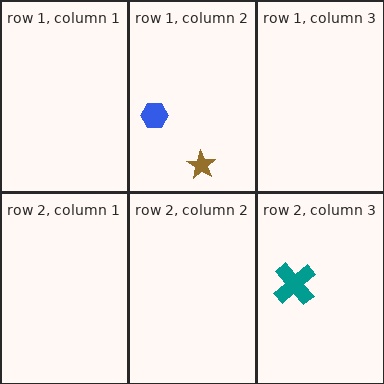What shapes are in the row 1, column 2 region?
The blue hexagon, the brown star.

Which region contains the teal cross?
The row 2, column 3 region.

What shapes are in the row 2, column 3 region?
The teal cross.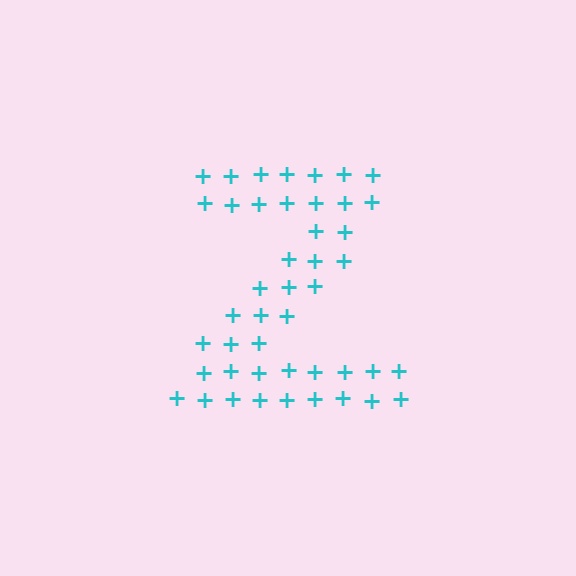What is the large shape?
The large shape is the letter Z.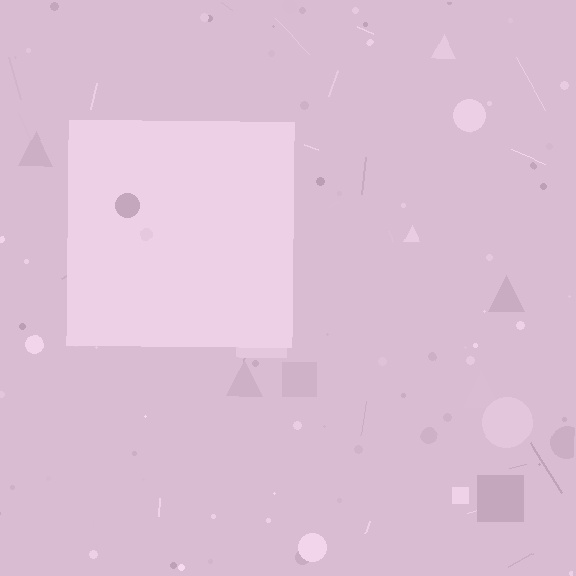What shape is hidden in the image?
A square is hidden in the image.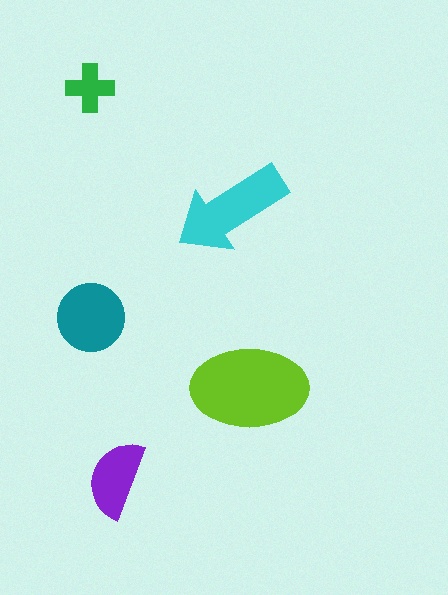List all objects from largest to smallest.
The lime ellipse, the cyan arrow, the teal circle, the purple semicircle, the green cross.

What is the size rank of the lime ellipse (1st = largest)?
1st.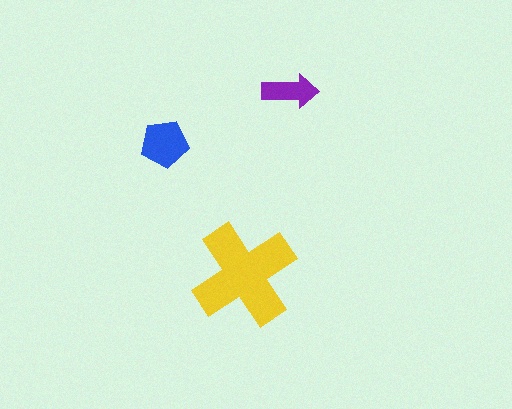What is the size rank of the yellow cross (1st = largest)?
1st.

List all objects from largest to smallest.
The yellow cross, the blue pentagon, the purple arrow.